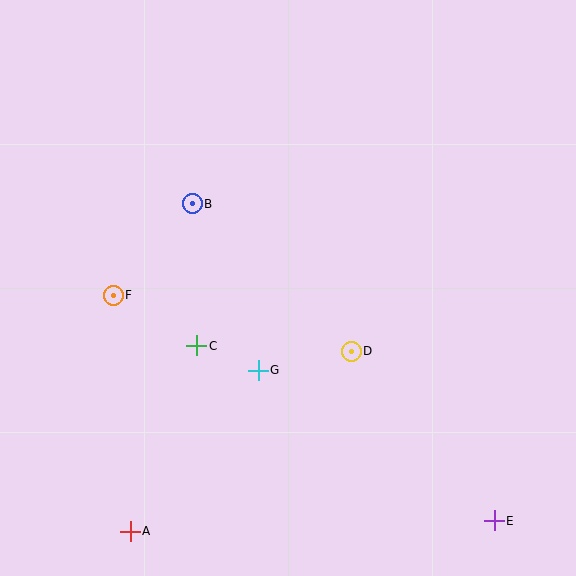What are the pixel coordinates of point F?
Point F is at (113, 295).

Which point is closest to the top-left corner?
Point B is closest to the top-left corner.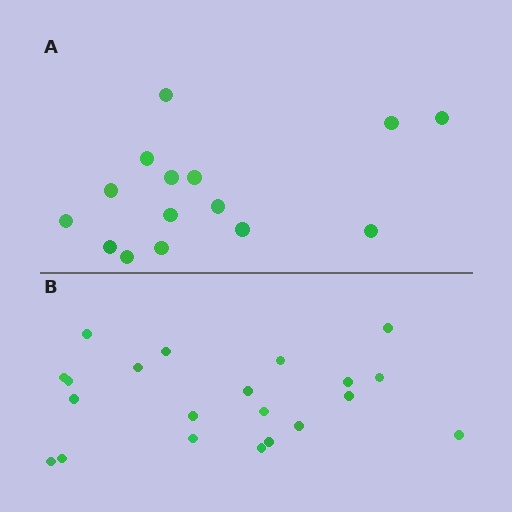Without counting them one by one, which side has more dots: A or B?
Region B (the bottom region) has more dots.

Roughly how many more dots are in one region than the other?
Region B has about 6 more dots than region A.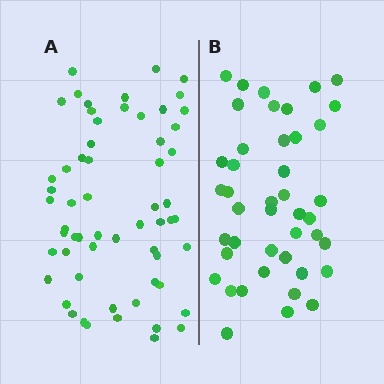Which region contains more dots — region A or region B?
Region A (the left region) has more dots.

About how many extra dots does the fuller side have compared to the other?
Region A has approximately 15 more dots than region B.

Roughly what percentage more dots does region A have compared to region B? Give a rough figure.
About 40% more.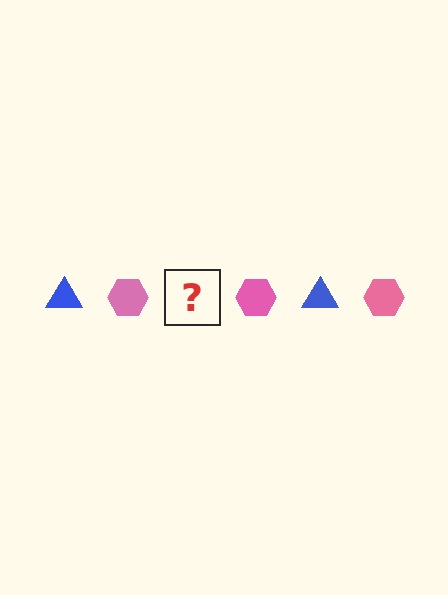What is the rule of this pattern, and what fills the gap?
The rule is that the pattern alternates between blue triangle and pink hexagon. The gap should be filled with a blue triangle.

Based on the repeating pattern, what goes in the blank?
The blank should be a blue triangle.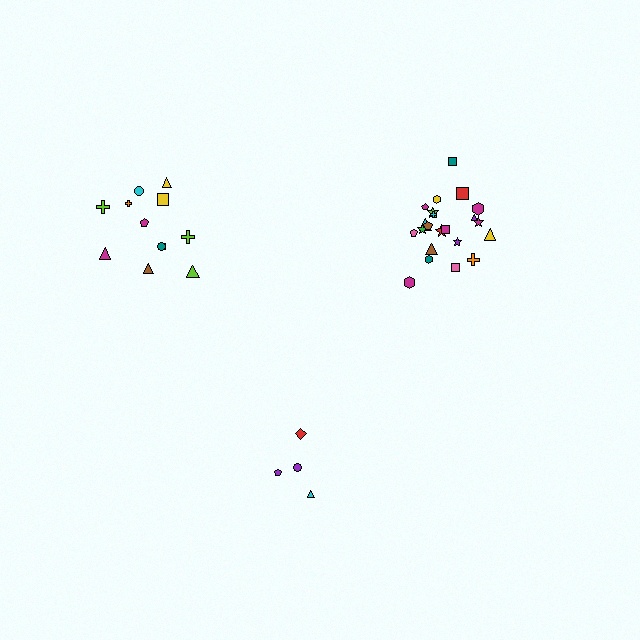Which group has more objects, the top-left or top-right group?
The top-right group.